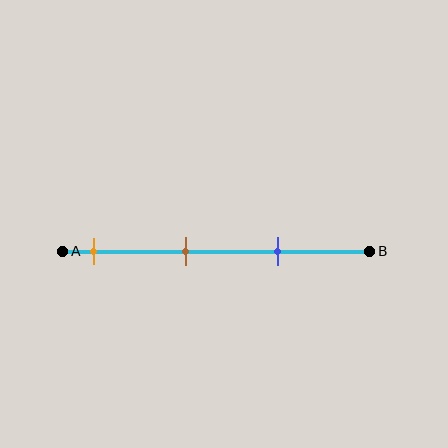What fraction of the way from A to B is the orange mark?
The orange mark is approximately 10% (0.1) of the way from A to B.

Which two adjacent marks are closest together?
The brown and blue marks are the closest adjacent pair.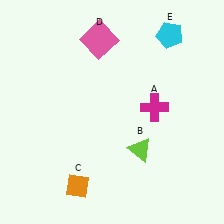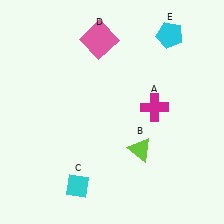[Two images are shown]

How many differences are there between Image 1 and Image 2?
There is 1 difference between the two images.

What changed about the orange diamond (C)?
In Image 1, C is orange. In Image 2, it changed to cyan.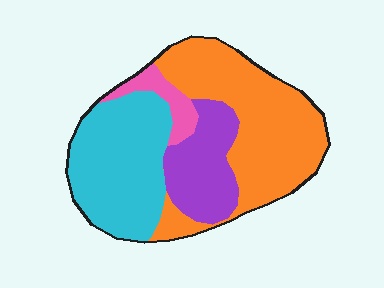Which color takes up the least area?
Pink, at roughly 5%.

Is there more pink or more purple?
Purple.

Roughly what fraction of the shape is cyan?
Cyan covers around 35% of the shape.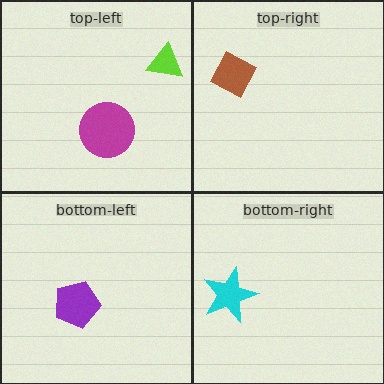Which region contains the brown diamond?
The top-right region.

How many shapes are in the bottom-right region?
1.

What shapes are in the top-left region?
The magenta circle, the lime triangle.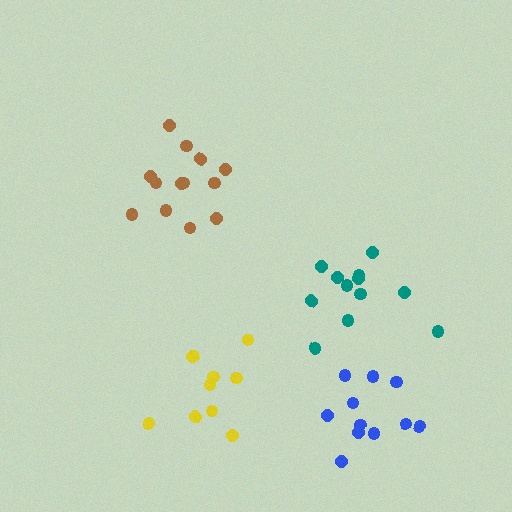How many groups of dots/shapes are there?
There are 4 groups.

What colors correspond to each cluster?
The clusters are colored: blue, yellow, brown, teal.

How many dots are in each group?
Group 1: 11 dots, Group 2: 10 dots, Group 3: 13 dots, Group 4: 12 dots (46 total).